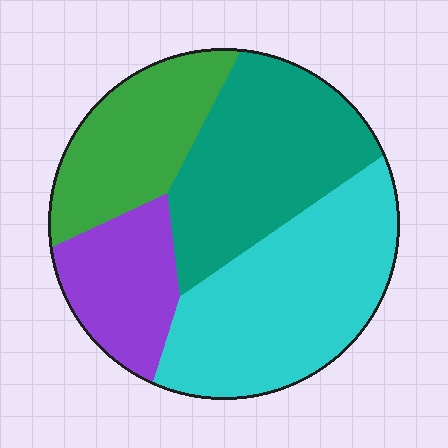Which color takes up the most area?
Cyan, at roughly 35%.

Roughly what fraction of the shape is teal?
Teal takes up between a sixth and a third of the shape.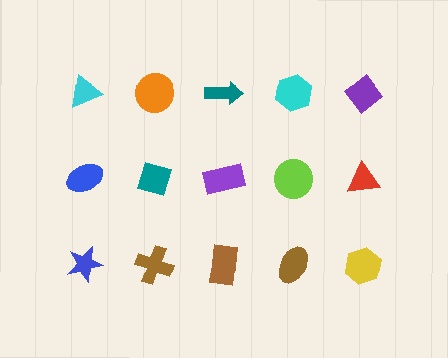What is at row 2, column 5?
A red triangle.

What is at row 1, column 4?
A cyan hexagon.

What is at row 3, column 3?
A brown rectangle.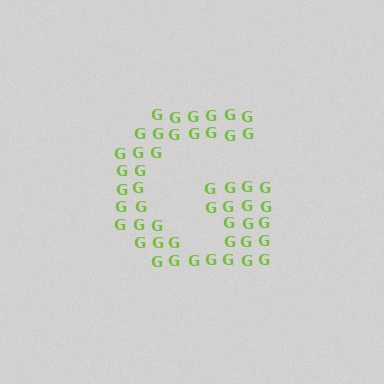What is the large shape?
The large shape is the letter G.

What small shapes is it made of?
It is made of small letter G's.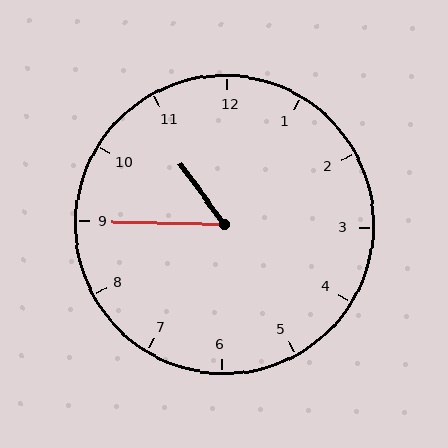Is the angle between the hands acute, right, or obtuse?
It is acute.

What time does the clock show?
10:45.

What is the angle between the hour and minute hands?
Approximately 52 degrees.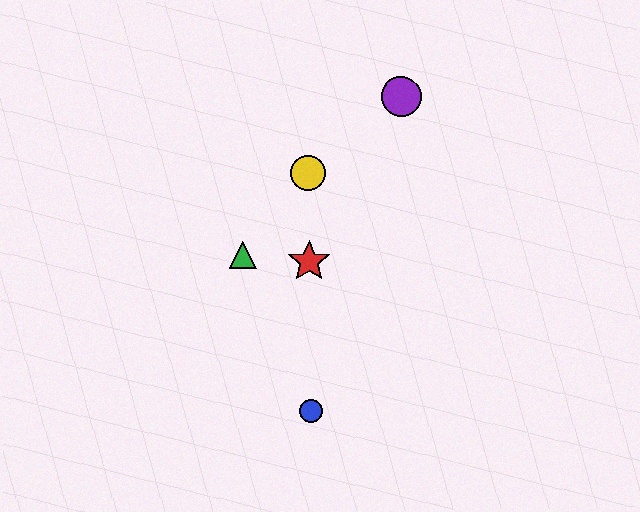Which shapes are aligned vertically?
The red star, the blue circle, the yellow circle are aligned vertically.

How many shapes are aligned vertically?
3 shapes (the red star, the blue circle, the yellow circle) are aligned vertically.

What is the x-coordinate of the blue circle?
The blue circle is at x≈311.